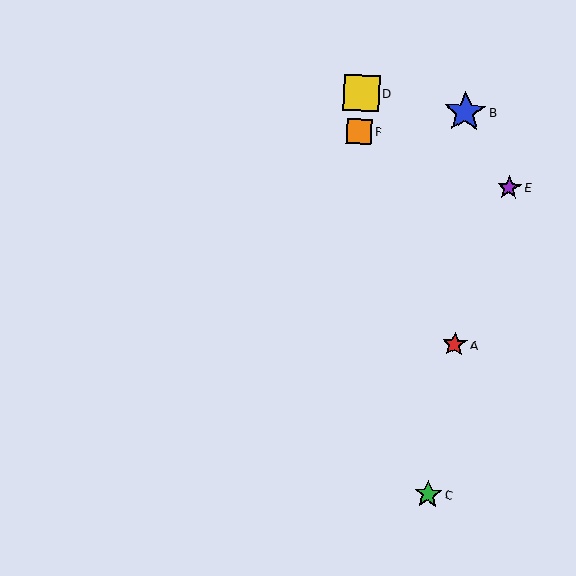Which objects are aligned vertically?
Objects D, F are aligned vertically.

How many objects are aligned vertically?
2 objects (D, F) are aligned vertically.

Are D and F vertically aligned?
Yes, both are at x≈361.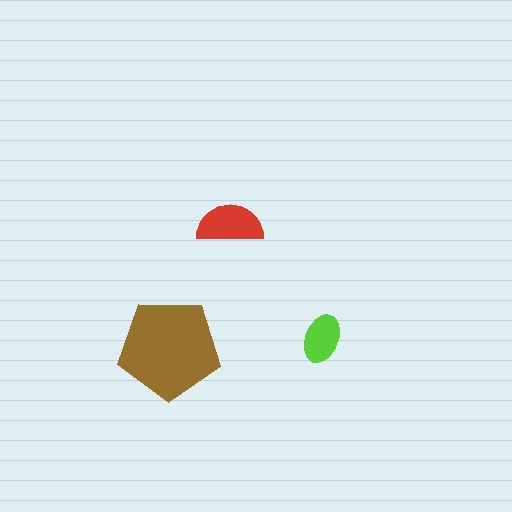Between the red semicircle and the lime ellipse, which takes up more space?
The red semicircle.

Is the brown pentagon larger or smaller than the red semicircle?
Larger.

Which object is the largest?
The brown pentagon.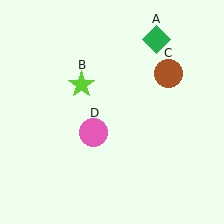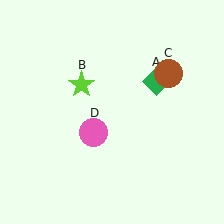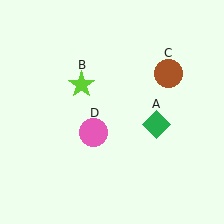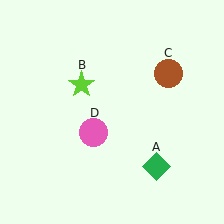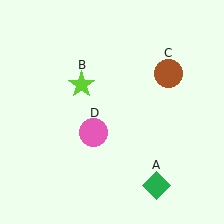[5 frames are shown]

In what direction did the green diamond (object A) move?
The green diamond (object A) moved down.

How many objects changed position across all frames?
1 object changed position: green diamond (object A).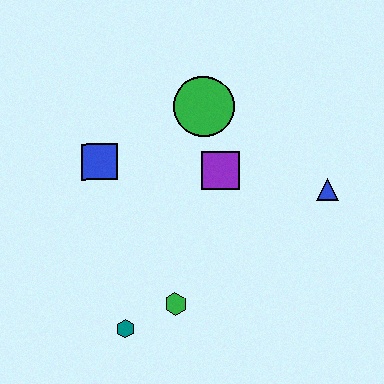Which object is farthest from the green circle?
The teal hexagon is farthest from the green circle.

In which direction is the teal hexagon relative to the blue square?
The teal hexagon is below the blue square.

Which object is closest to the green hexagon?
The teal hexagon is closest to the green hexagon.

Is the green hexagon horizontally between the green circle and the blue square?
Yes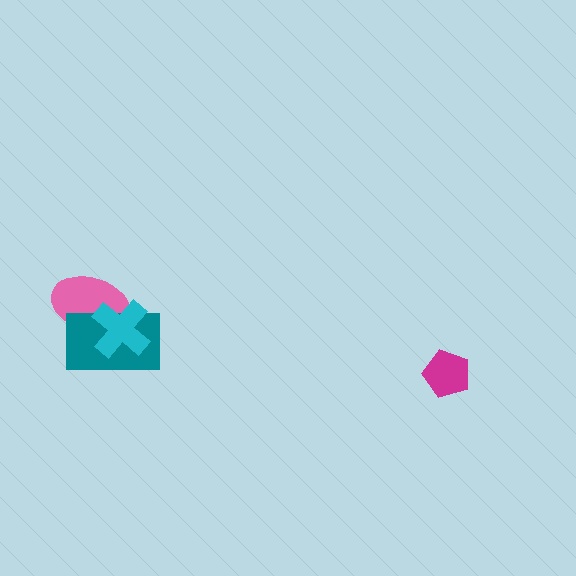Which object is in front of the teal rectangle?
The cyan cross is in front of the teal rectangle.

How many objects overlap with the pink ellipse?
2 objects overlap with the pink ellipse.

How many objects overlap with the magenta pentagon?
0 objects overlap with the magenta pentagon.